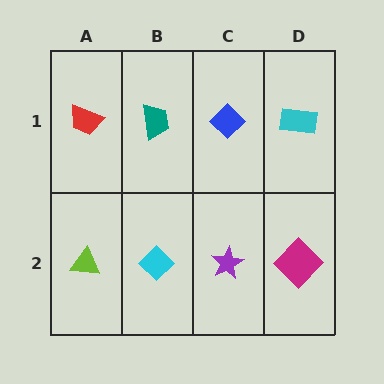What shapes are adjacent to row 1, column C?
A purple star (row 2, column C), a teal trapezoid (row 1, column B), a cyan rectangle (row 1, column D).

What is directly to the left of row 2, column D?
A purple star.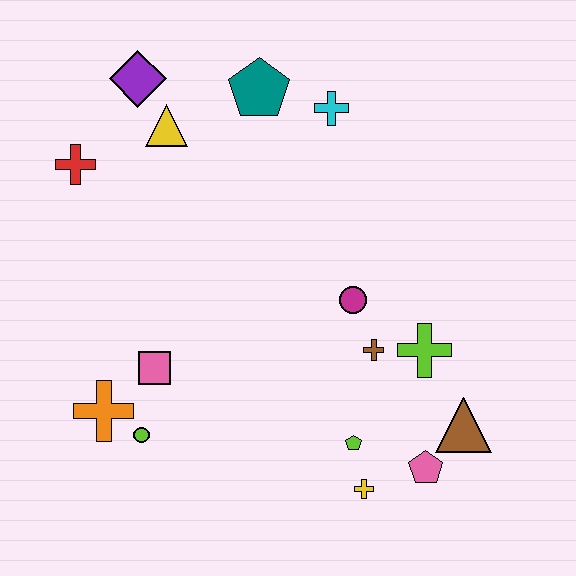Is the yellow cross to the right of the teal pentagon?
Yes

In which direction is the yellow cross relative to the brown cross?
The yellow cross is below the brown cross.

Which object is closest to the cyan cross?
The teal pentagon is closest to the cyan cross.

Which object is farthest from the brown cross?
The purple diamond is farthest from the brown cross.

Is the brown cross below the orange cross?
No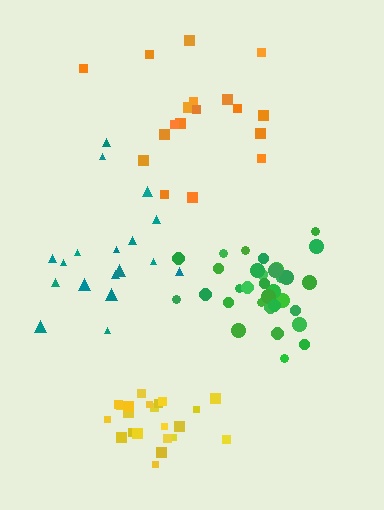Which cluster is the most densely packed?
Green.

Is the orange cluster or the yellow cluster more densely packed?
Yellow.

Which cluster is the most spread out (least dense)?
Orange.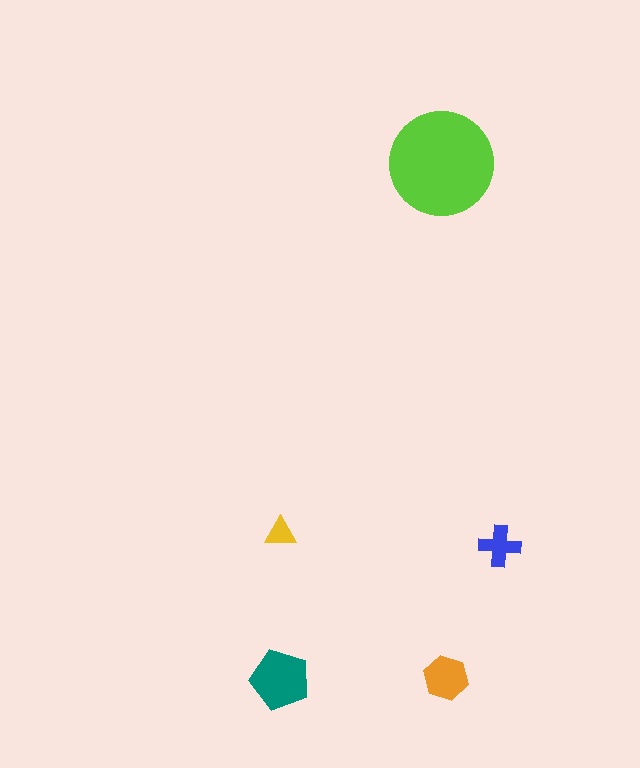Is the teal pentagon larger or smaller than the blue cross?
Larger.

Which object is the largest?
The lime circle.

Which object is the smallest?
The yellow triangle.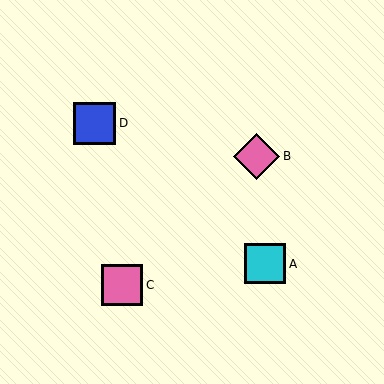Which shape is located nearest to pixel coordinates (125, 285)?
The pink square (labeled C) at (122, 285) is nearest to that location.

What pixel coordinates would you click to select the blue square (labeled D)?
Click at (95, 123) to select the blue square D.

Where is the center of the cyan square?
The center of the cyan square is at (265, 264).